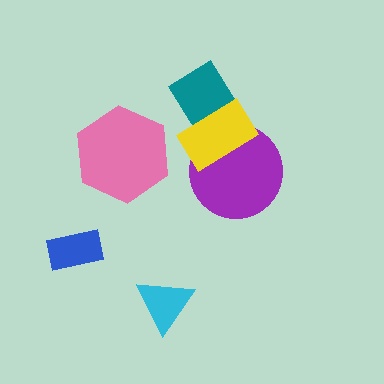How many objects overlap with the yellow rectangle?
2 objects overlap with the yellow rectangle.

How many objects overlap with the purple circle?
1 object overlaps with the purple circle.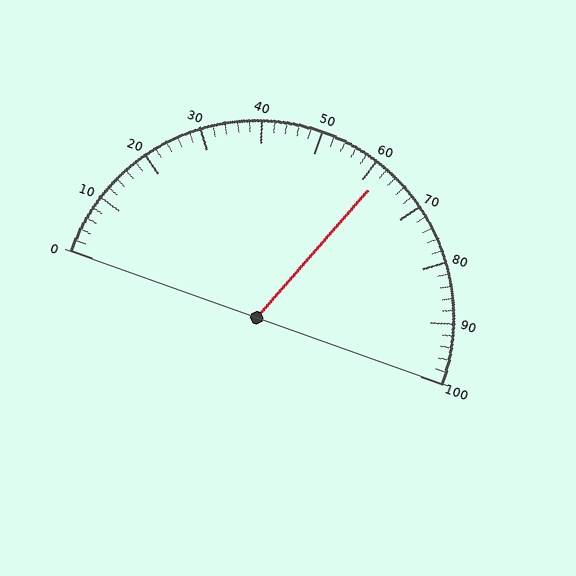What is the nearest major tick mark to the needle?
The nearest major tick mark is 60.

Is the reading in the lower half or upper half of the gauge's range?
The reading is in the upper half of the range (0 to 100).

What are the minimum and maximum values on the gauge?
The gauge ranges from 0 to 100.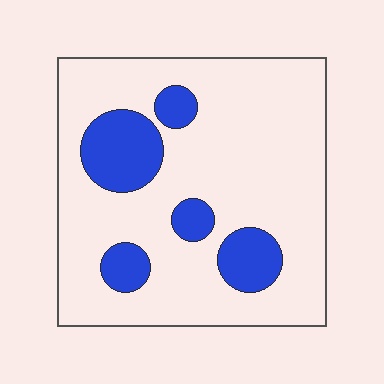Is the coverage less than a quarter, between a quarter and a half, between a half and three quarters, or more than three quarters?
Less than a quarter.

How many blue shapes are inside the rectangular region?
5.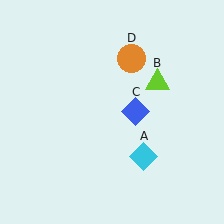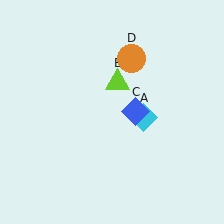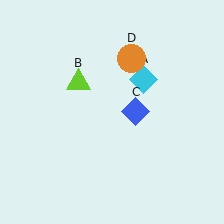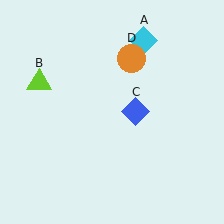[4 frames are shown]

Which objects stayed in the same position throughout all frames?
Blue diamond (object C) and orange circle (object D) remained stationary.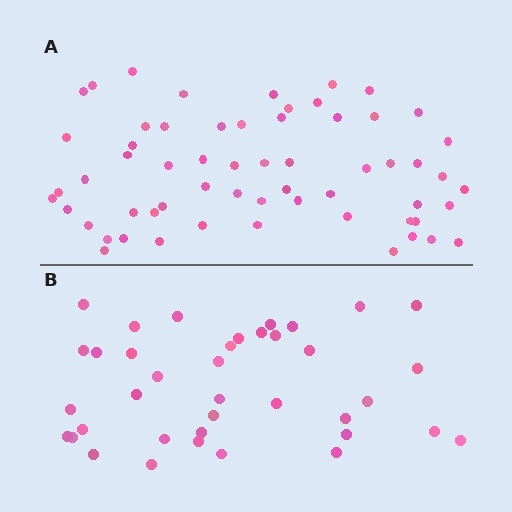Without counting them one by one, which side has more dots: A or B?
Region A (the top region) has more dots.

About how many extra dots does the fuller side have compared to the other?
Region A has approximately 20 more dots than region B.